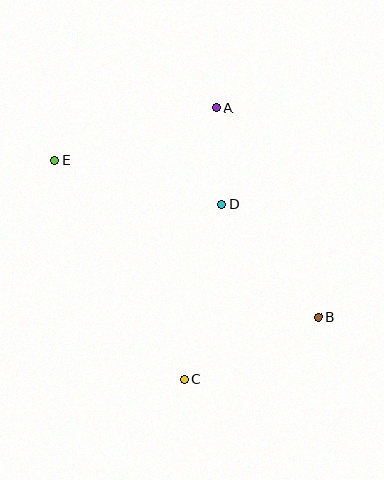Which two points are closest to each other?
Points A and D are closest to each other.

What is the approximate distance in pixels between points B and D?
The distance between B and D is approximately 149 pixels.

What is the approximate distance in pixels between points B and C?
The distance between B and C is approximately 148 pixels.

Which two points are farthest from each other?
Points B and E are farthest from each other.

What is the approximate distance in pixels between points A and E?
The distance between A and E is approximately 171 pixels.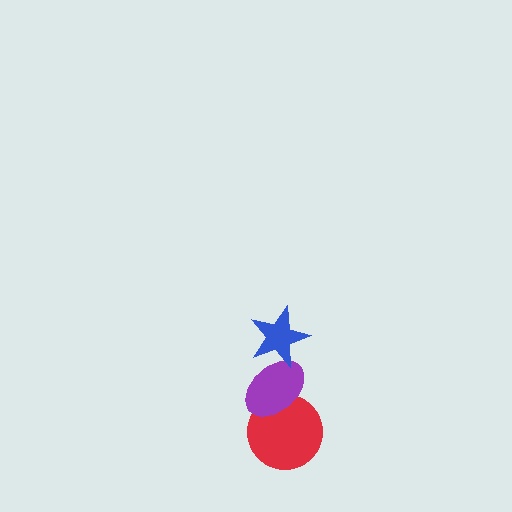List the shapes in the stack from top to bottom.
From top to bottom: the blue star, the purple ellipse, the red circle.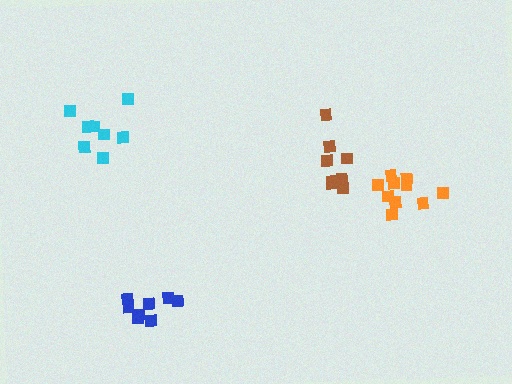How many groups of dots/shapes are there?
There are 4 groups.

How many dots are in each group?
Group 1: 8 dots, Group 2: 8 dots, Group 3: 8 dots, Group 4: 10 dots (34 total).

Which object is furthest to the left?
The cyan cluster is leftmost.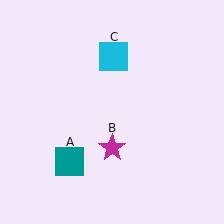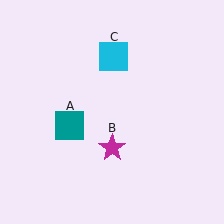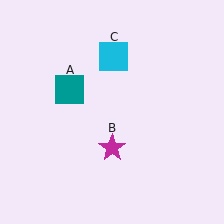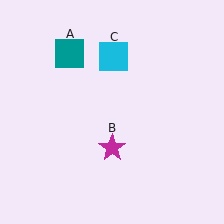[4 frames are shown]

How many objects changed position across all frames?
1 object changed position: teal square (object A).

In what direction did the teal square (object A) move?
The teal square (object A) moved up.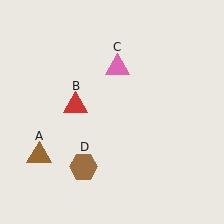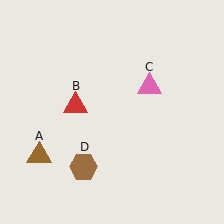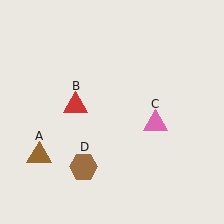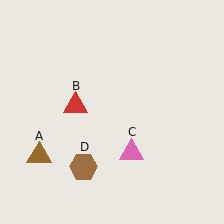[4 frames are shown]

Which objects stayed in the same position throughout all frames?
Brown triangle (object A) and red triangle (object B) and brown hexagon (object D) remained stationary.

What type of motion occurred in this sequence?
The pink triangle (object C) rotated clockwise around the center of the scene.